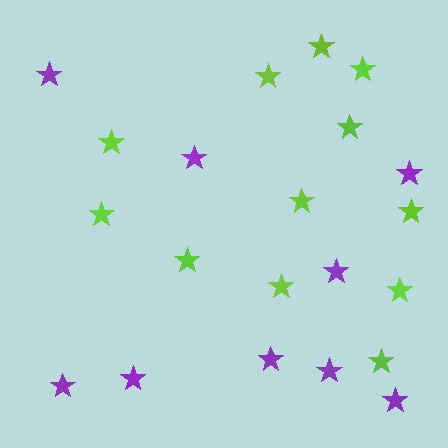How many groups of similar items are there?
There are 2 groups: one group of lime stars (12) and one group of purple stars (9).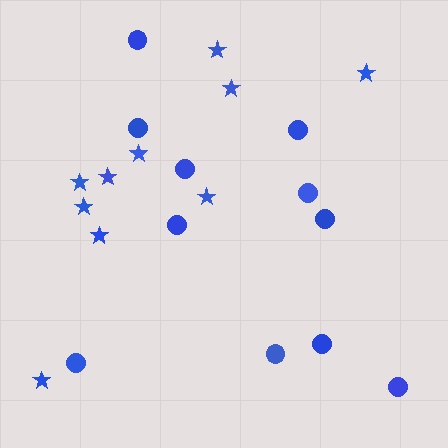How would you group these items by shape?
There are 2 groups: one group of circles (11) and one group of stars (10).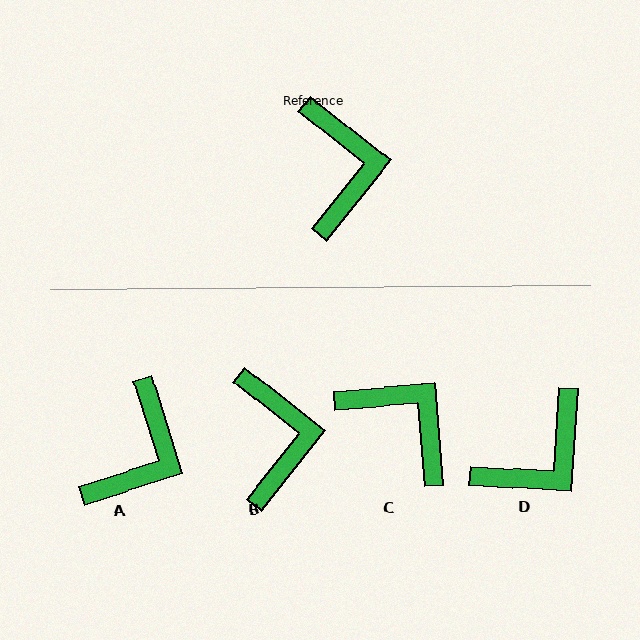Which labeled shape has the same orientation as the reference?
B.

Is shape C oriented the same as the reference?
No, it is off by about 43 degrees.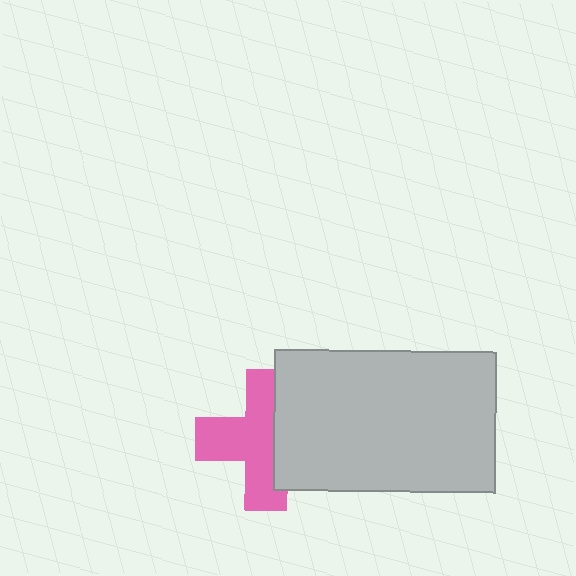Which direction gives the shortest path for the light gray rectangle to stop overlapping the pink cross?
Moving right gives the shortest separation.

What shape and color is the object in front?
The object in front is a light gray rectangle.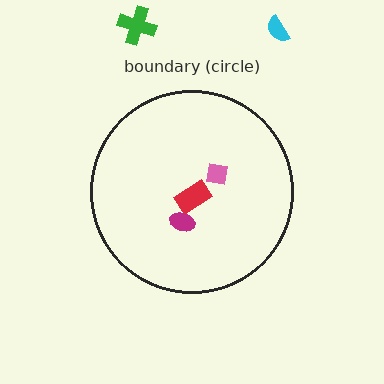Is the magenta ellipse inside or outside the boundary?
Inside.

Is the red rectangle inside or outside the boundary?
Inside.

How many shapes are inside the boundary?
3 inside, 2 outside.